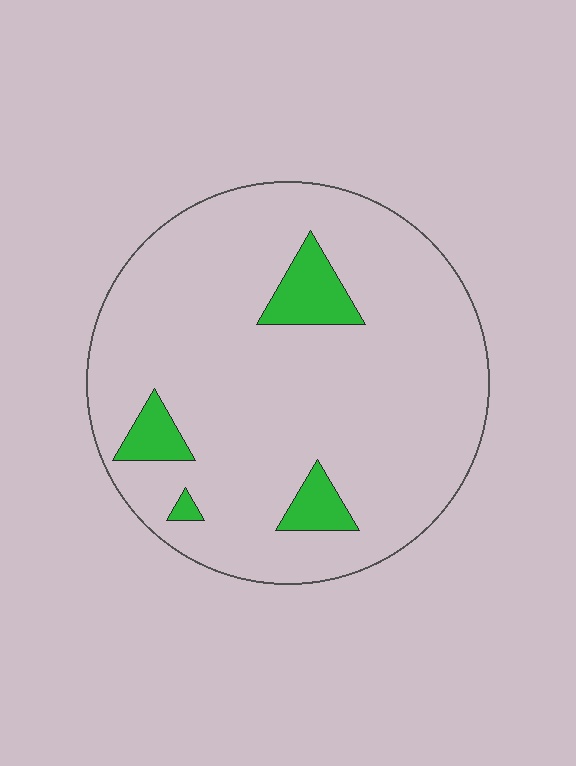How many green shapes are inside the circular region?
4.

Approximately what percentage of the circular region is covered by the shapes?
Approximately 10%.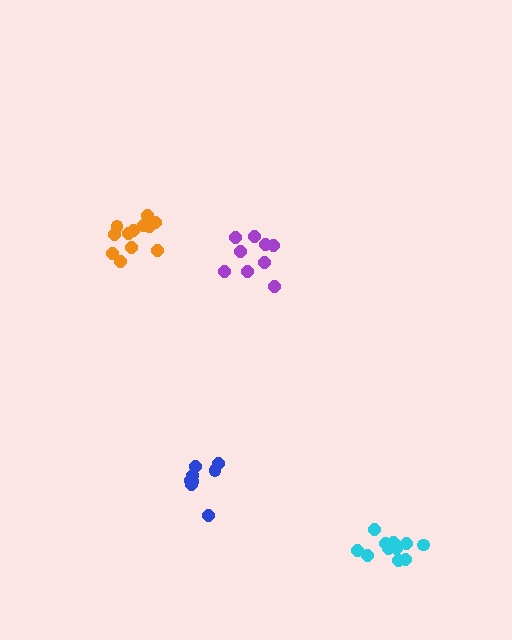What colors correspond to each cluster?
The clusters are colored: orange, purple, cyan, blue.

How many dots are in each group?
Group 1: 12 dots, Group 2: 9 dots, Group 3: 11 dots, Group 4: 8 dots (40 total).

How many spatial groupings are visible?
There are 4 spatial groupings.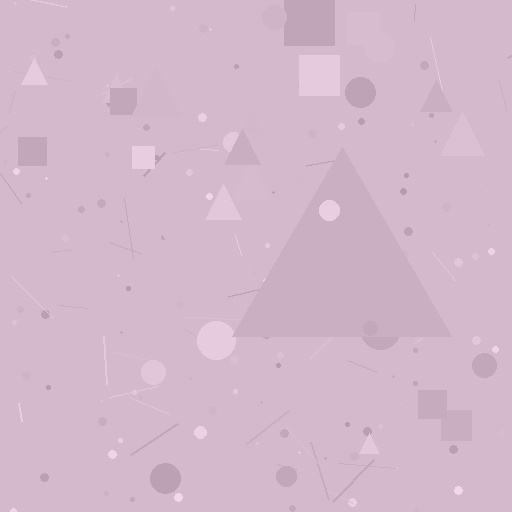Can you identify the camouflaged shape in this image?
The camouflaged shape is a triangle.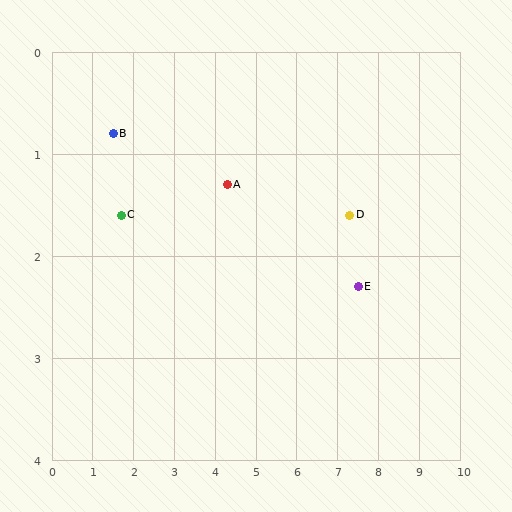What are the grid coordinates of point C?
Point C is at approximately (1.7, 1.6).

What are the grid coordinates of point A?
Point A is at approximately (4.3, 1.3).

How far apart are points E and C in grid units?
Points E and C are about 5.8 grid units apart.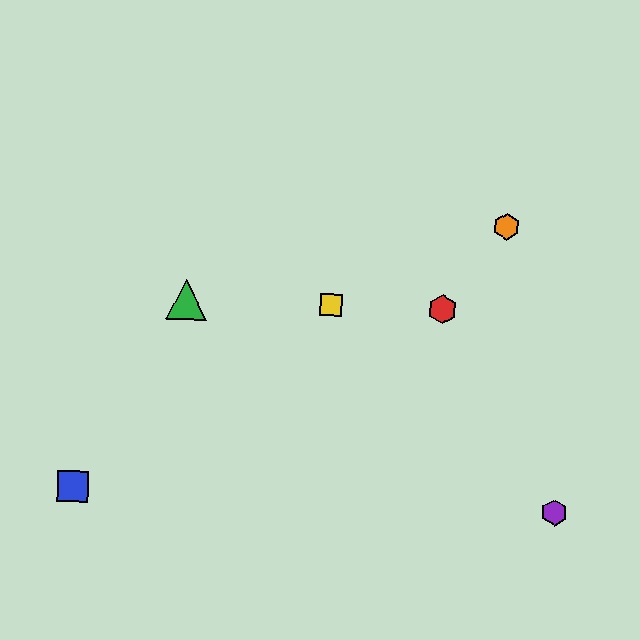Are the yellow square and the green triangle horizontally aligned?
Yes, both are at y≈305.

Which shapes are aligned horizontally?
The red hexagon, the green triangle, the yellow square are aligned horizontally.